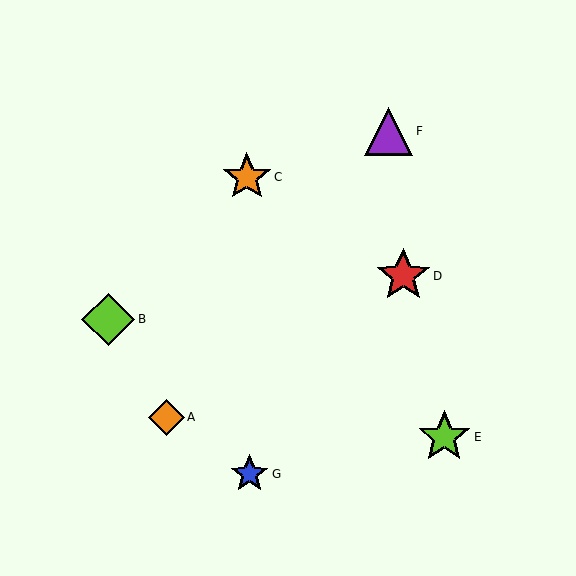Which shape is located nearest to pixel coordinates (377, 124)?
The purple triangle (labeled F) at (388, 131) is nearest to that location.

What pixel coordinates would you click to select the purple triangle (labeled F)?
Click at (388, 131) to select the purple triangle F.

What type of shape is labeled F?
Shape F is a purple triangle.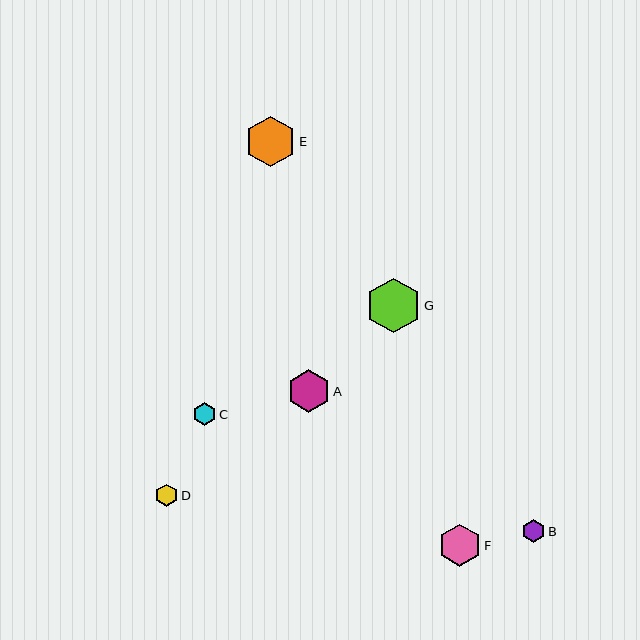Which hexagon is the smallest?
Hexagon D is the smallest with a size of approximately 23 pixels.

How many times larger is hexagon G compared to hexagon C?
Hexagon G is approximately 2.4 times the size of hexagon C.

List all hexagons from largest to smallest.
From largest to smallest: G, E, A, F, C, B, D.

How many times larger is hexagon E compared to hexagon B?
Hexagon E is approximately 2.2 times the size of hexagon B.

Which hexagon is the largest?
Hexagon G is the largest with a size of approximately 55 pixels.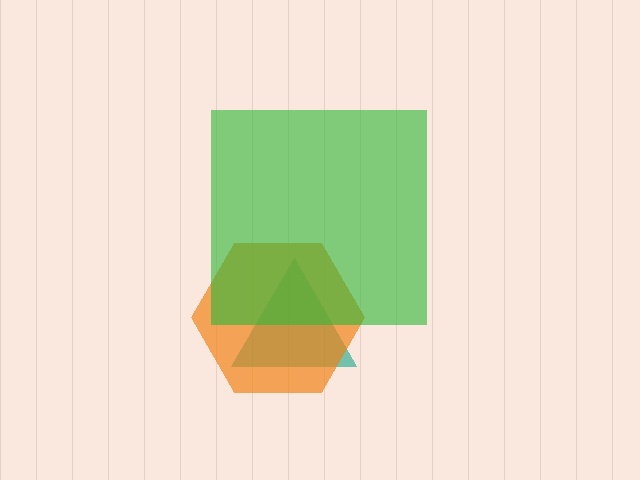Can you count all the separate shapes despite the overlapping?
Yes, there are 3 separate shapes.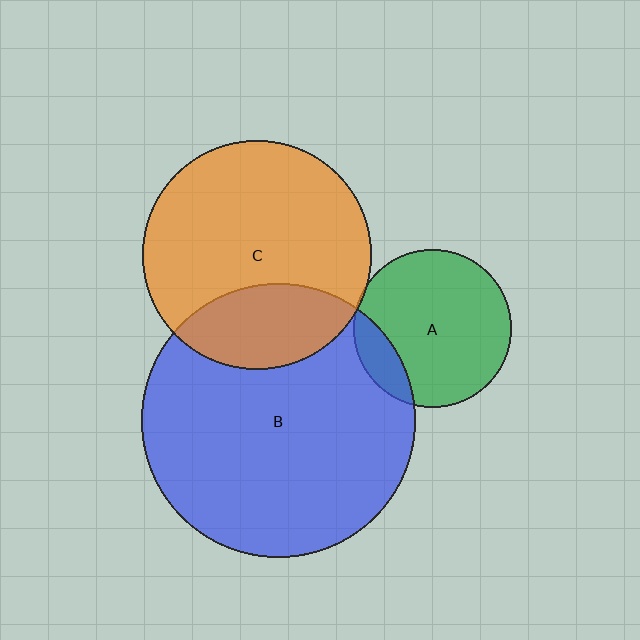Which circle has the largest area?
Circle B (blue).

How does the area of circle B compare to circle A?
Approximately 3.0 times.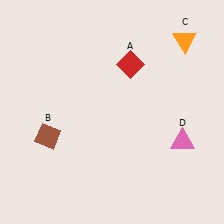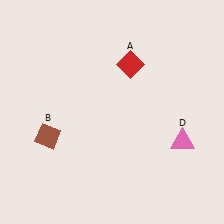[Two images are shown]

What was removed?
The orange triangle (C) was removed in Image 2.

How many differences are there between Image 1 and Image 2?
There is 1 difference between the two images.